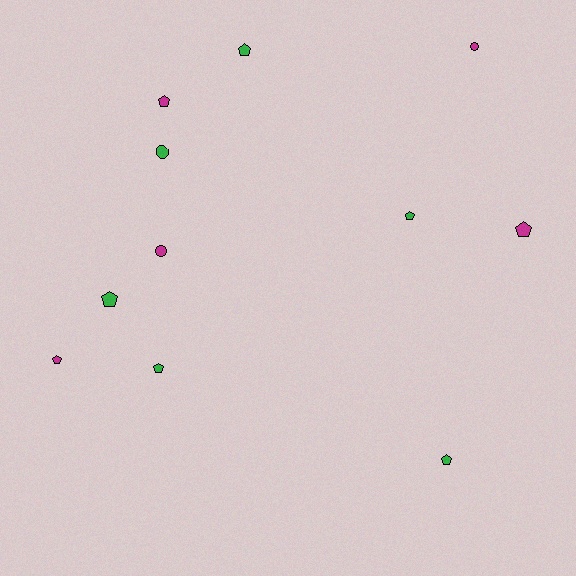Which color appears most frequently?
Green, with 6 objects.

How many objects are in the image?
There are 11 objects.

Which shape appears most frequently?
Pentagon, with 8 objects.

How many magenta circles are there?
There are 2 magenta circles.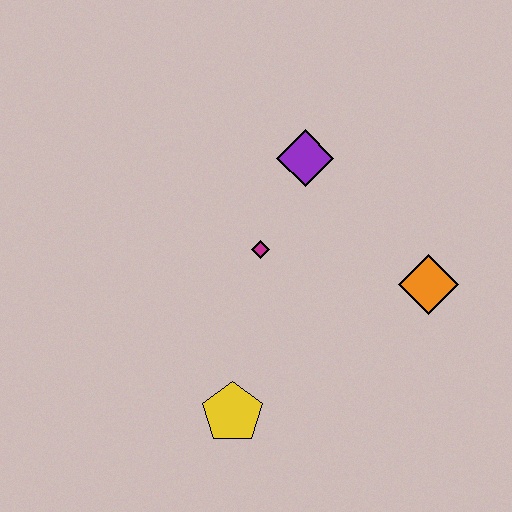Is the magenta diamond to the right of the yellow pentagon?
Yes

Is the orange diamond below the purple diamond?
Yes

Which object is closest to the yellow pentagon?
The magenta diamond is closest to the yellow pentagon.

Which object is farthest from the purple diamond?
The yellow pentagon is farthest from the purple diamond.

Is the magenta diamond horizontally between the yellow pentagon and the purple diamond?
Yes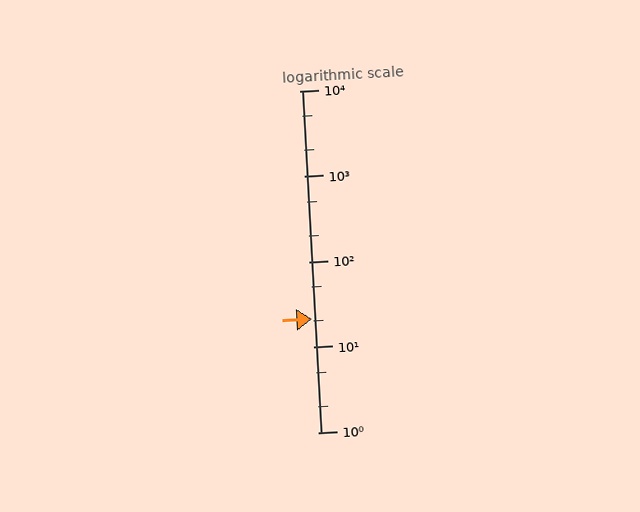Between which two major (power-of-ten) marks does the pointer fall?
The pointer is between 10 and 100.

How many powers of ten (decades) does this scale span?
The scale spans 4 decades, from 1 to 10000.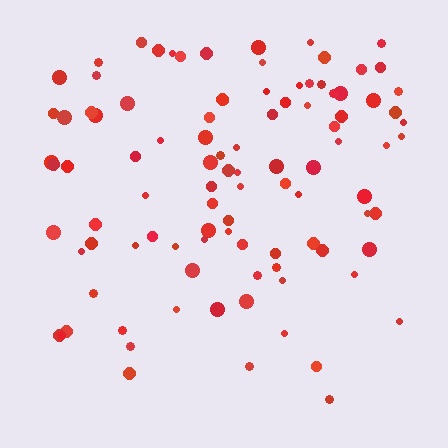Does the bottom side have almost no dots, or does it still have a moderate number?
Still a moderate number, just noticeably fewer than the top.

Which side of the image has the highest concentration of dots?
The top.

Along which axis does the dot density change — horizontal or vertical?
Vertical.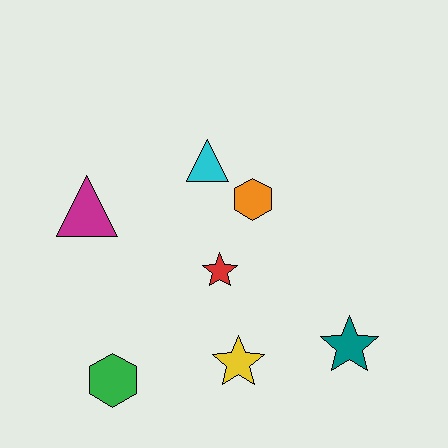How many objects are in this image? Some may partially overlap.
There are 7 objects.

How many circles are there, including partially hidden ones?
There are no circles.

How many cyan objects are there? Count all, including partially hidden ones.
There is 1 cyan object.